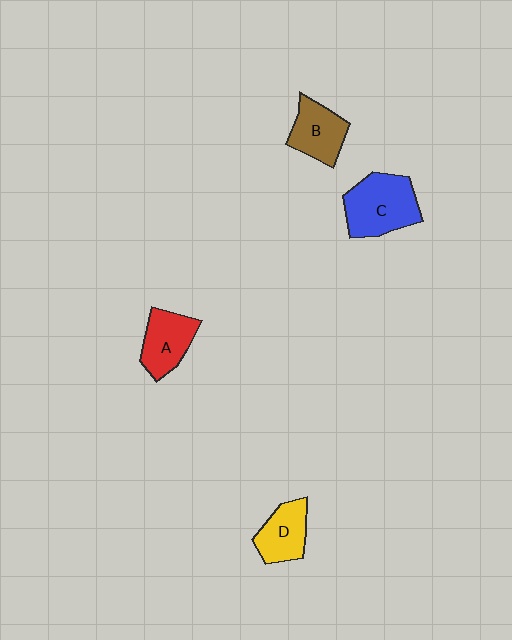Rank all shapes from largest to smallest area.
From largest to smallest: C (blue), A (red), B (brown), D (yellow).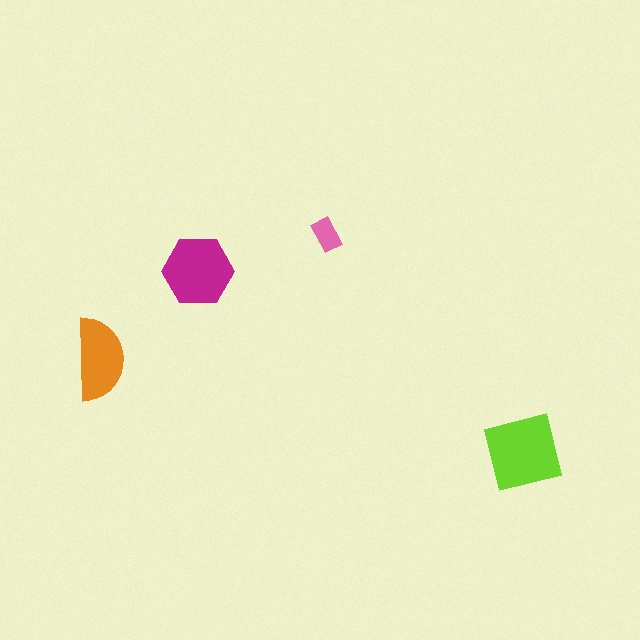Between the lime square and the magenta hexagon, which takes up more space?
The lime square.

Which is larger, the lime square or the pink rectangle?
The lime square.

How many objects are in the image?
There are 4 objects in the image.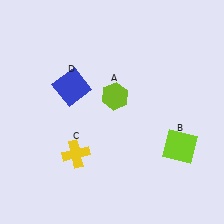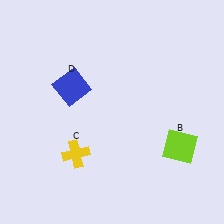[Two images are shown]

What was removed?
The lime hexagon (A) was removed in Image 2.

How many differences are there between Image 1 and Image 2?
There is 1 difference between the two images.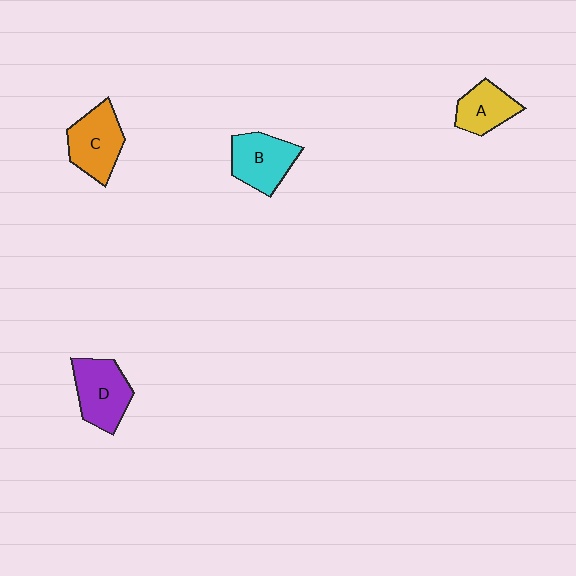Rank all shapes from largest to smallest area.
From largest to smallest: D (purple), C (orange), B (cyan), A (yellow).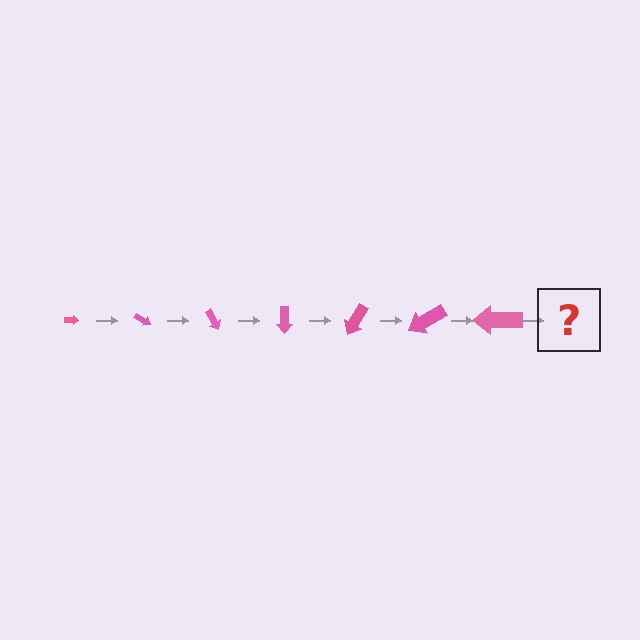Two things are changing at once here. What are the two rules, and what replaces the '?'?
The two rules are that the arrow grows larger each step and it rotates 30 degrees each step. The '?' should be an arrow, larger than the previous one and rotated 210 degrees from the start.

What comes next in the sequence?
The next element should be an arrow, larger than the previous one and rotated 210 degrees from the start.